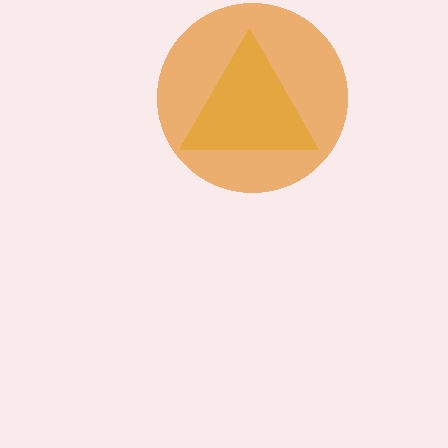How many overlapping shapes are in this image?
There are 2 overlapping shapes in the image.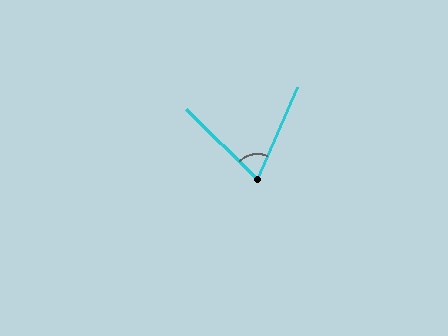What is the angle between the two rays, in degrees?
Approximately 69 degrees.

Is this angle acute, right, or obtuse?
It is acute.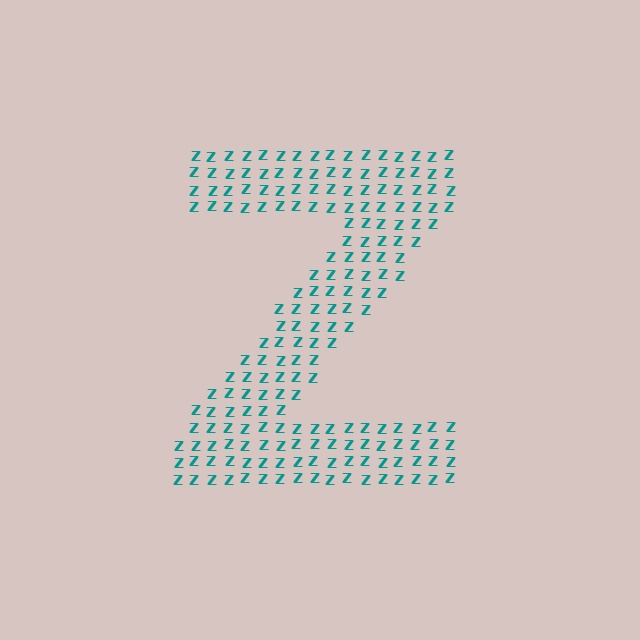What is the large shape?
The large shape is the letter Z.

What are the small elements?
The small elements are letter Z's.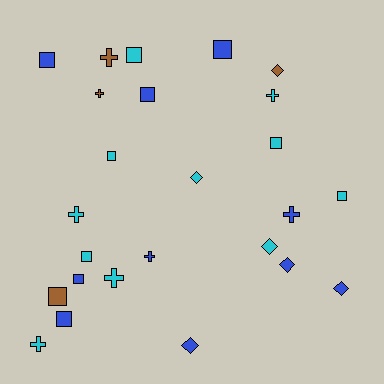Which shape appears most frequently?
Square, with 11 objects.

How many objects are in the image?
There are 25 objects.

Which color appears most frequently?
Cyan, with 11 objects.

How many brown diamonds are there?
There is 1 brown diamond.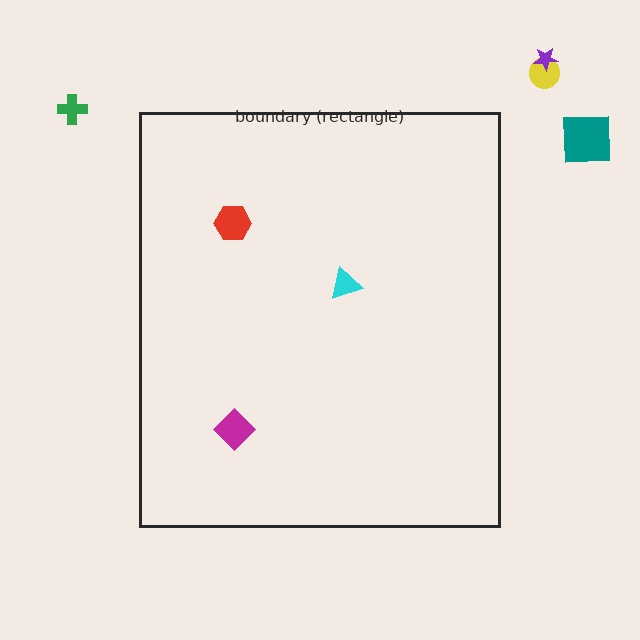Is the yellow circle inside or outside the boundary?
Outside.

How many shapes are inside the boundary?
3 inside, 4 outside.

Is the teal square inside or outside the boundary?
Outside.